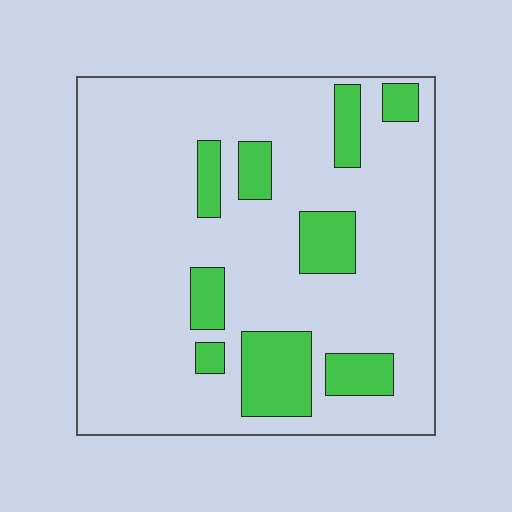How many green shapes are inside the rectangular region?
9.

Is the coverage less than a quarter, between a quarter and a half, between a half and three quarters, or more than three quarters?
Less than a quarter.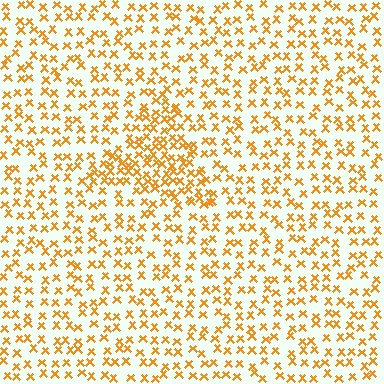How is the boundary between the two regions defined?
The boundary is defined by a change in element density (approximately 1.9x ratio). All elements are the same color, size, and shape.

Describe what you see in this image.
The image contains small orange elements arranged at two different densities. A triangle-shaped region is visible where the elements are more densely packed than the surrounding area.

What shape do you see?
I see a triangle.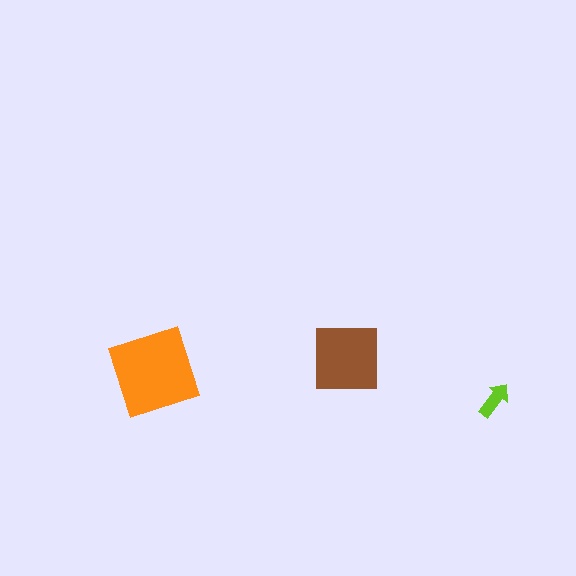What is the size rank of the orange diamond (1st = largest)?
1st.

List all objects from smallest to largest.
The lime arrow, the brown square, the orange diamond.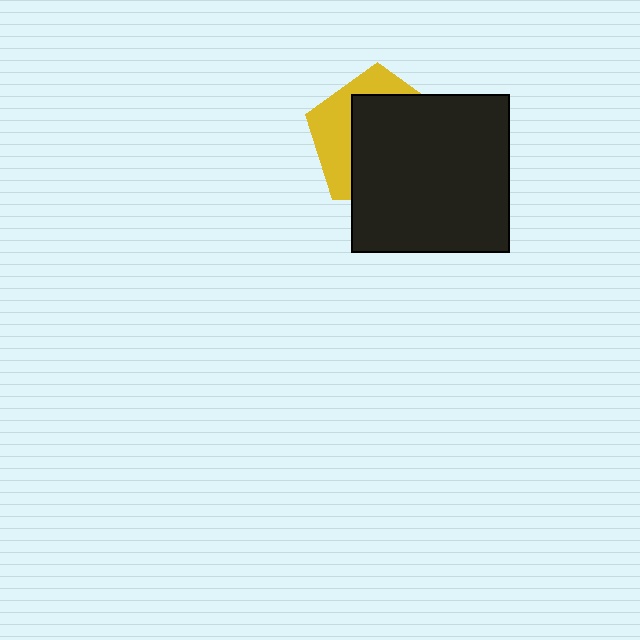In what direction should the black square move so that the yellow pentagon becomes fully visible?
The black square should move toward the lower-right. That is the shortest direction to clear the overlap and leave the yellow pentagon fully visible.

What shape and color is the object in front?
The object in front is a black square.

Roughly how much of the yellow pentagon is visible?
A small part of it is visible (roughly 35%).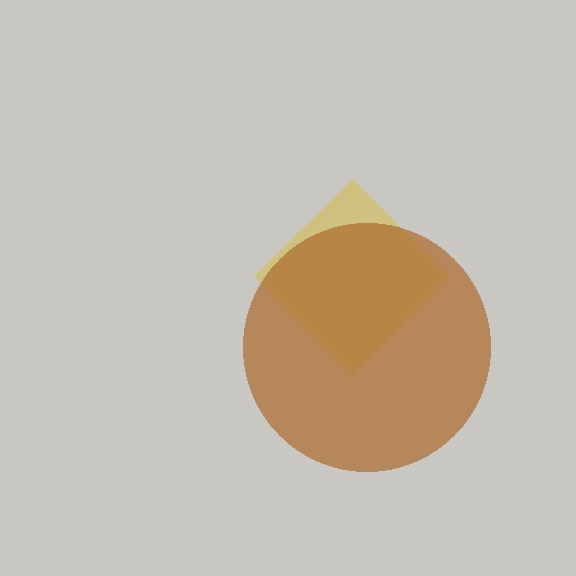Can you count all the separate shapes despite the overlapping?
Yes, there are 2 separate shapes.